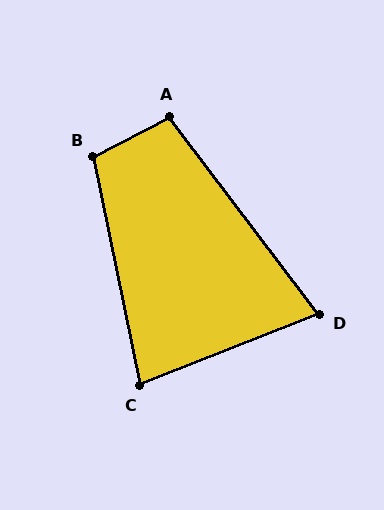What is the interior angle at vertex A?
Approximately 100 degrees (obtuse).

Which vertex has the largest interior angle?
B, at approximately 106 degrees.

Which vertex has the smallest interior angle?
D, at approximately 74 degrees.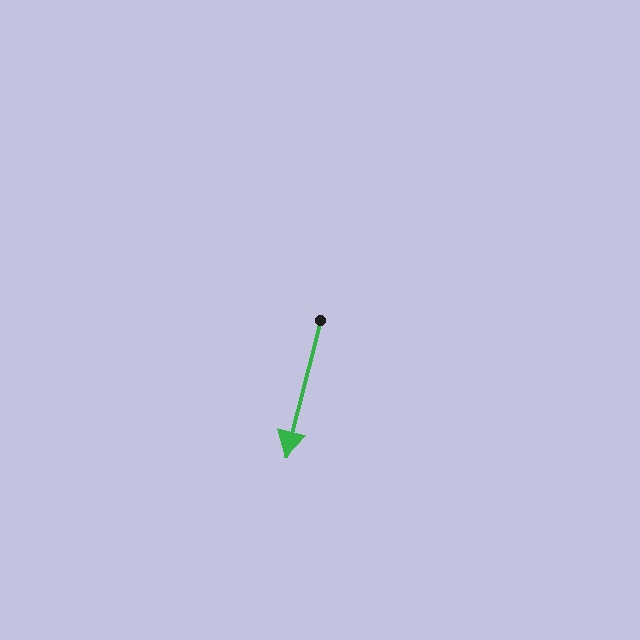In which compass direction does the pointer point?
South.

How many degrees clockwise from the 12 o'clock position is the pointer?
Approximately 194 degrees.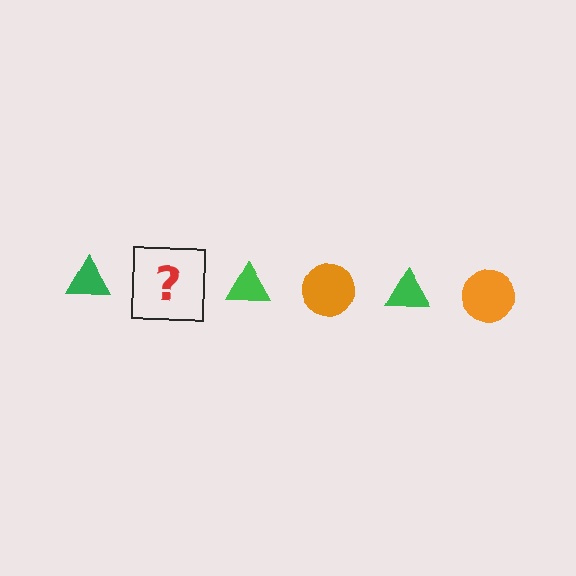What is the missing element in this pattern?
The missing element is an orange circle.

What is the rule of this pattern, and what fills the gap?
The rule is that the pattern alternates between green triangle and orange circle. The gap should be filled with an orange circle.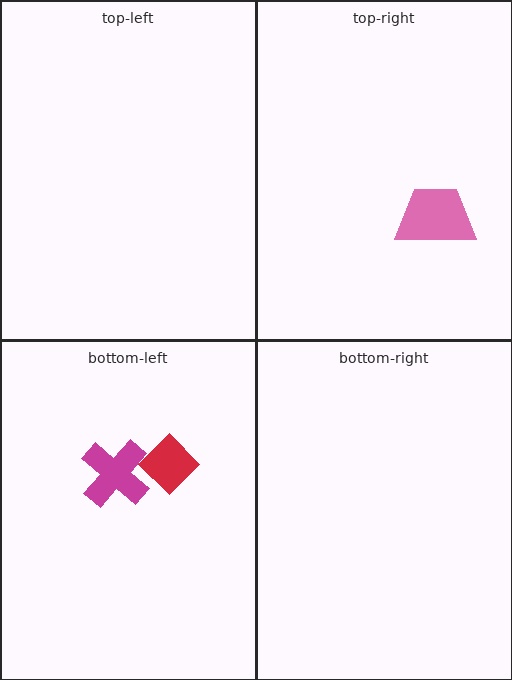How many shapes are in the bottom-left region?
2.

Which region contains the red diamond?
The bottom-left region.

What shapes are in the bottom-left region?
The magenta cross, the red diamond.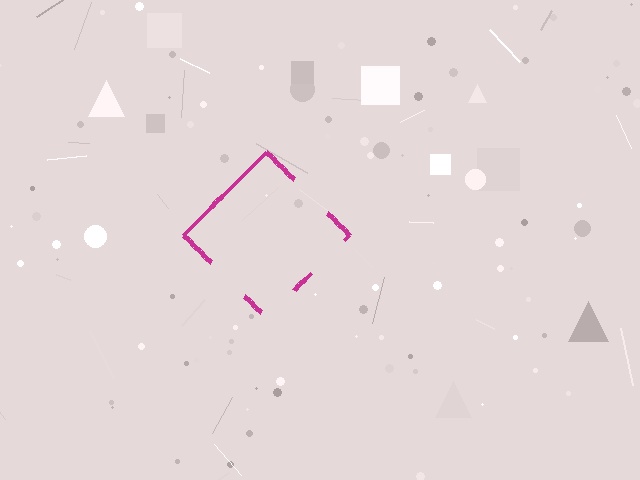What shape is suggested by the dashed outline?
The dashed outline suggests a diamond.